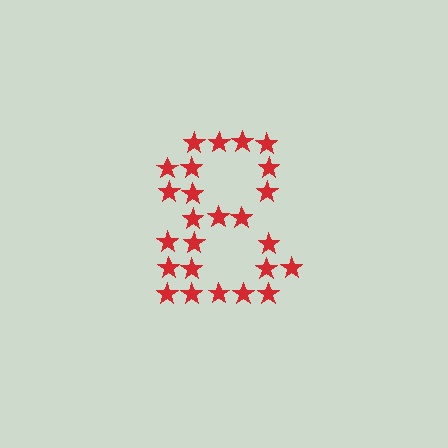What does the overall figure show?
The overall figure shows the digit 8.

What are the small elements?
The small elements are stars.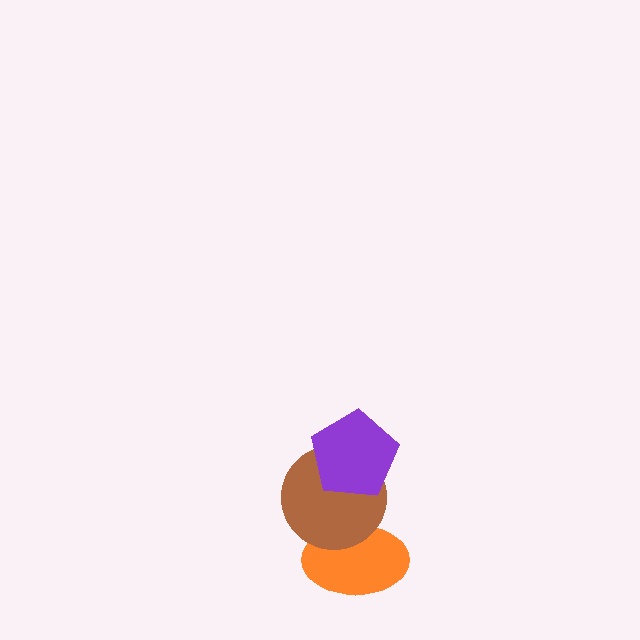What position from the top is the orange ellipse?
The orange ellipse is 3rd from the top.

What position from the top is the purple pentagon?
The purple pentagon is 1st from the top.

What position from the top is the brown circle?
The brown circle is 2nd from the top.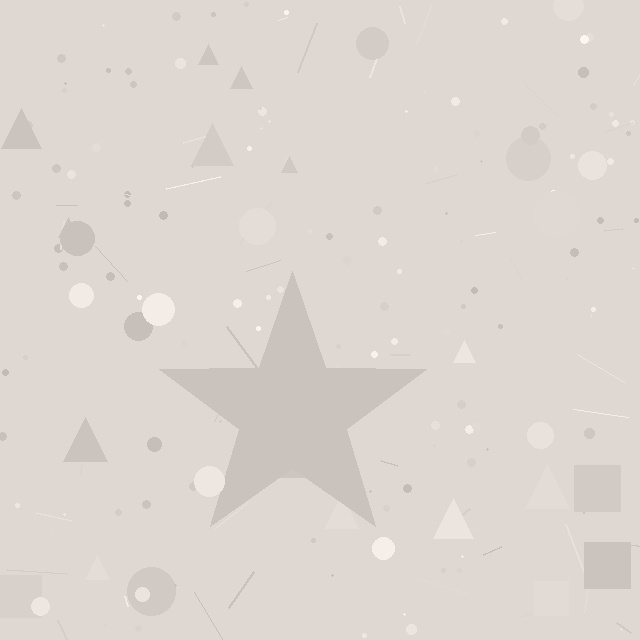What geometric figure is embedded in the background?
A star is embedded in the background.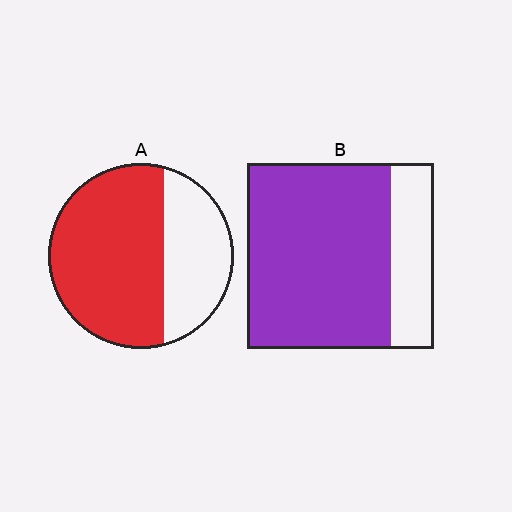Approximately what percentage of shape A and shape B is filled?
A is approximately 65% and B is approximately 75%.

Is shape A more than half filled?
Yes.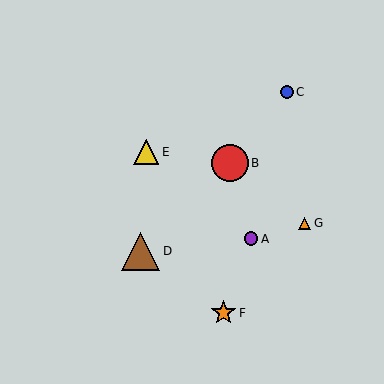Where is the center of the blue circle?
The center of the blue circle is at (287, 92).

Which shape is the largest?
The brown triangle (labeled D) is the largest.